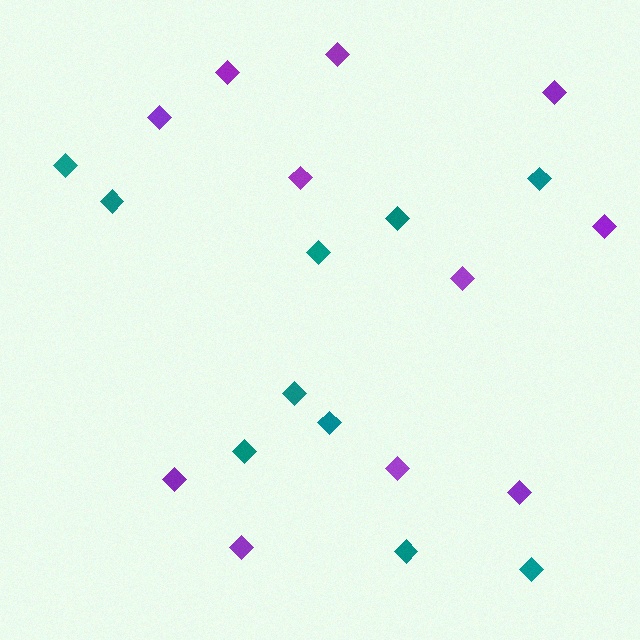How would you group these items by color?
There are 2 groups: one group of teal diamonds (10) and one group of purple diamonds (11).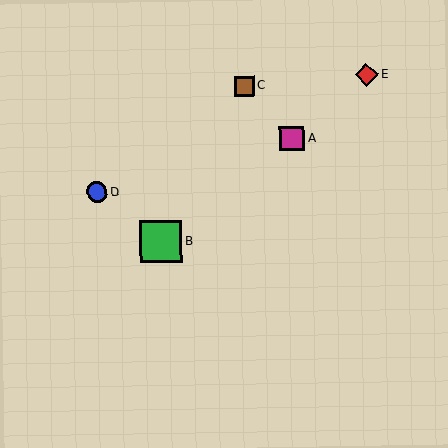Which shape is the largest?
The green square (labeled B) is the largest.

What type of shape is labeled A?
Shape A is a magenta square.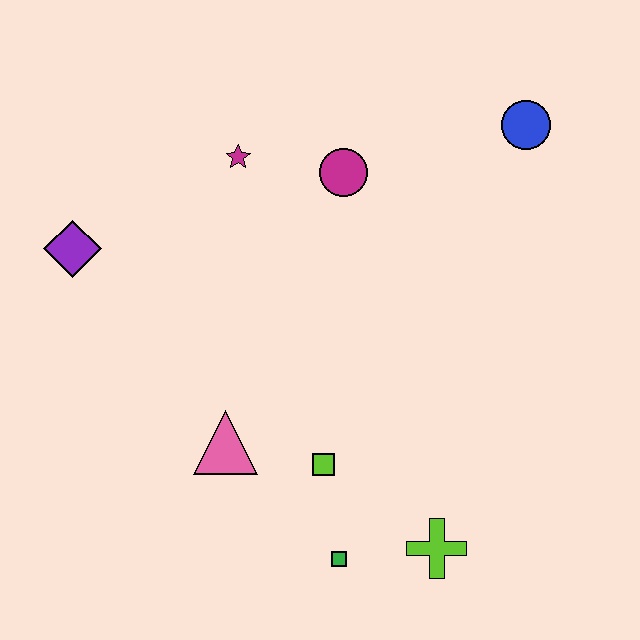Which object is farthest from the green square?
The blue circle is farthest from the green square.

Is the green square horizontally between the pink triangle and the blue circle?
Yes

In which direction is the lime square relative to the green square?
The lime square is above the green square.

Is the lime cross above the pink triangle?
No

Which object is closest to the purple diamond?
The magenta star is closest to the purple diamond.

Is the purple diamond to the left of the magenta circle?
Yes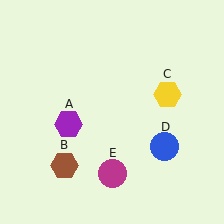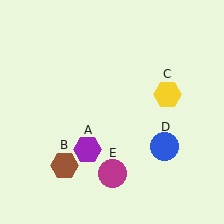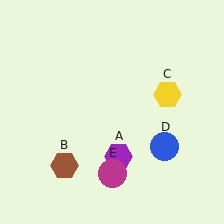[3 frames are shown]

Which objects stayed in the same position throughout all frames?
Brown hexagon (object B) and yellow hexagon (object C) and blue circle (object D) and magenta circle (object E) remained stationary.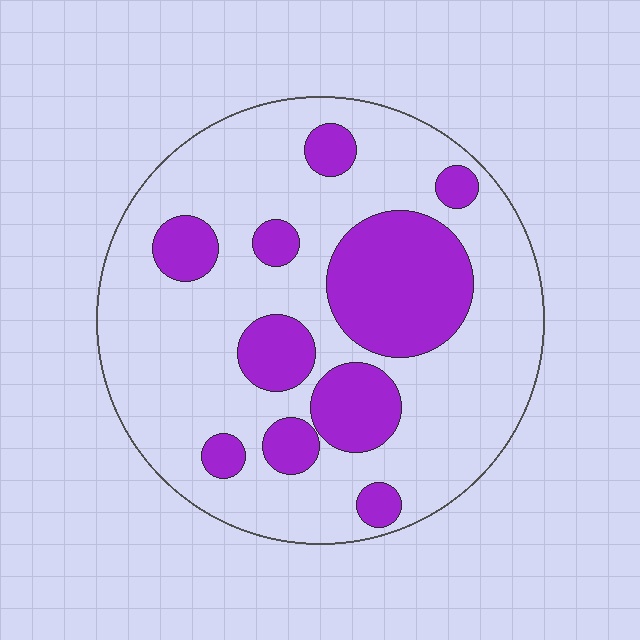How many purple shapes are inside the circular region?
10.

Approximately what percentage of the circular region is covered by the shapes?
Approximately 30%.